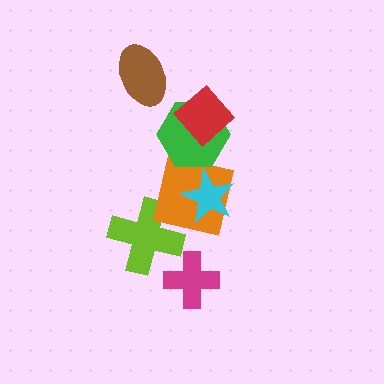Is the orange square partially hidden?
Yes, it is partially covered by another shape.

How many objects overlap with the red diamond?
1 object overlaps with the red diamond.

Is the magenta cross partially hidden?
No, no other shape covers it.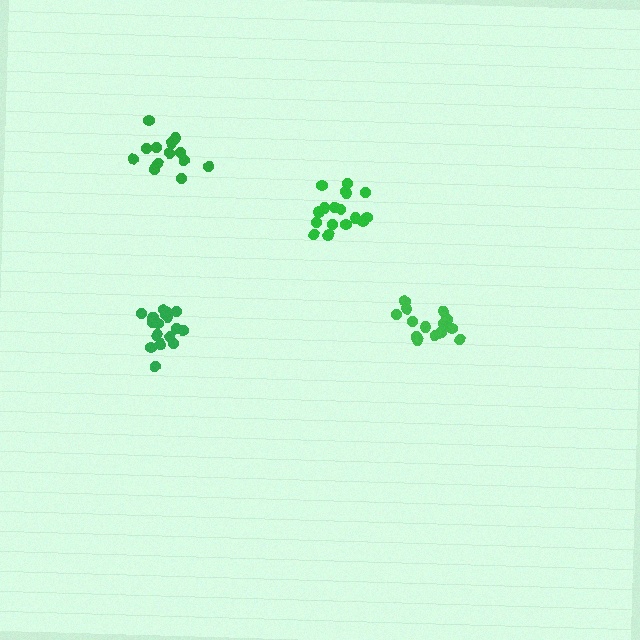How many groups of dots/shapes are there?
There are 4 groups.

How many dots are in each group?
Group 1: 14 dots, Group 2: 18 dots, Group 3: 15 dots, Group 4: 17 dots (64 total).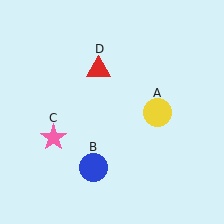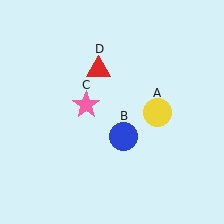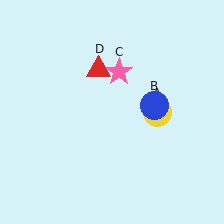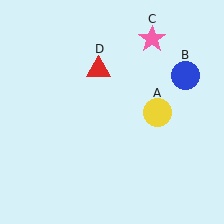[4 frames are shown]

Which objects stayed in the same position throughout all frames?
Yellow circle (object A) and red triangle (object D) remained stationary.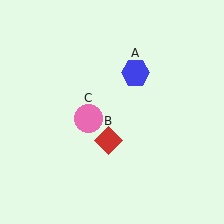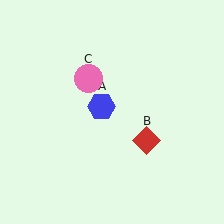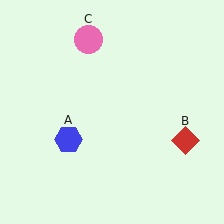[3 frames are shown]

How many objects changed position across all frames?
3 objects changed position: blue hexagon (object A), red diamond (object B), pink circle (object C).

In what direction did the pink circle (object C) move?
The pink circle (object C) moved up.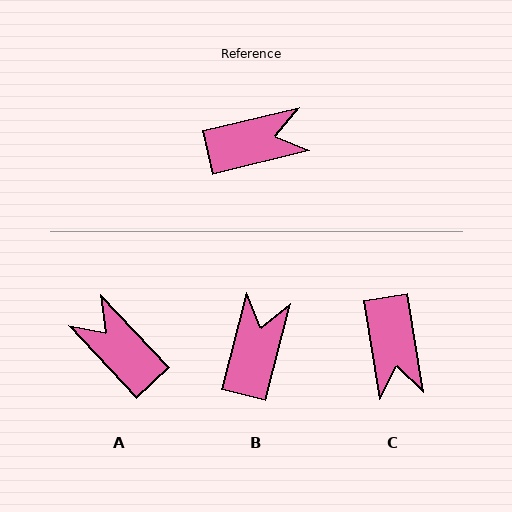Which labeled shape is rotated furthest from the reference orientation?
A, about 120 degrees away.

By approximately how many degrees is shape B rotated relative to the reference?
Approximately 62 degrees counter-clockwise.